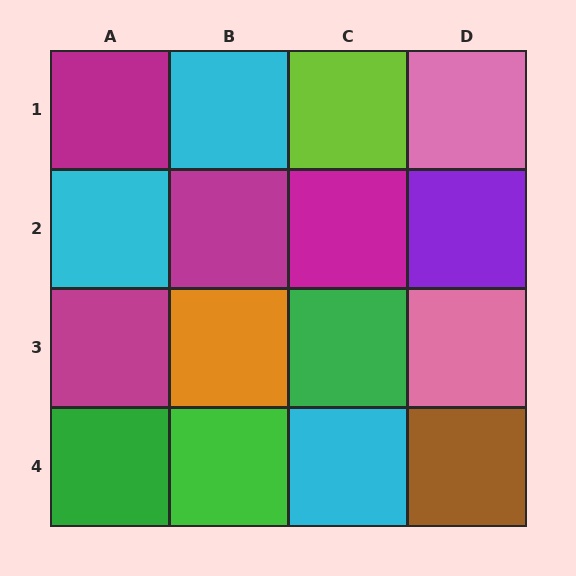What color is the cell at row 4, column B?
Green.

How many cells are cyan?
3 cells are cyan.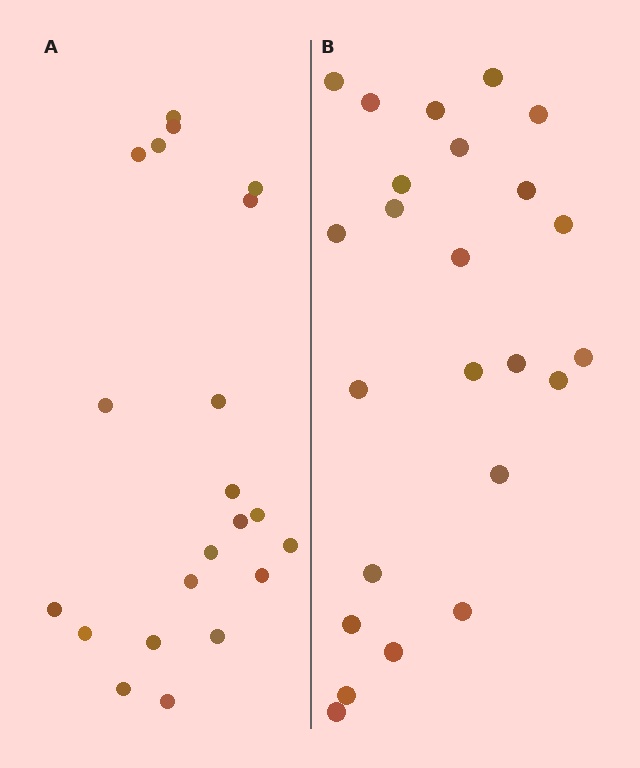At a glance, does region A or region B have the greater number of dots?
Region B (the right region) has more dots.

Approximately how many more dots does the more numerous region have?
Region B has just a few more — roughly 2 or 3 more dots than region A.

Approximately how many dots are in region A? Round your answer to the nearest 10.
About 20 dots. (The exact count is 21, which rounds to 20.)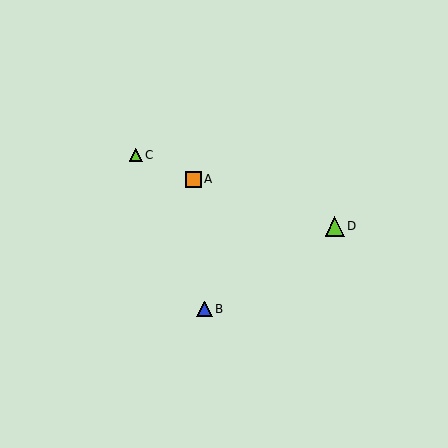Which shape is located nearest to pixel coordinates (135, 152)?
The lime triangle (labeled C) at (136, 155) is nearest to that location.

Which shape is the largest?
The lime triangle (labeled D) is the largest.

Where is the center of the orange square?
The center of the orange square is at (193, 179).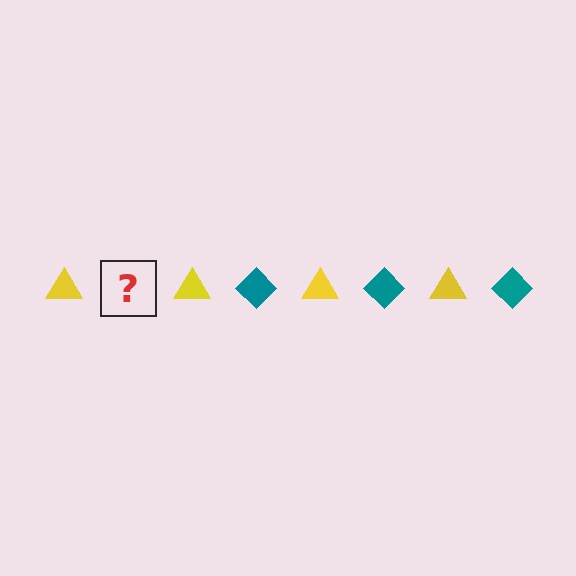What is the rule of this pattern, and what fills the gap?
The rule is that the pattern alternates between yellow triangle and teal diamond. The gap should be filled with a teal diamond.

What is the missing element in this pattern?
The missing element is a teal diamond.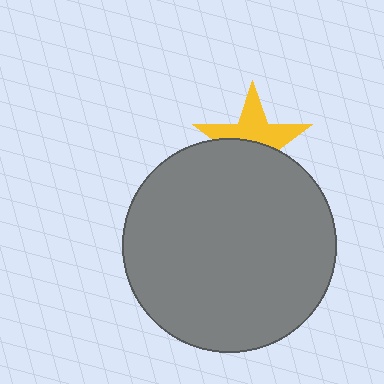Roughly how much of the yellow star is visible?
About half of it is visible (roughly 51%).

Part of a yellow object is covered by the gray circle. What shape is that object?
It is a star.